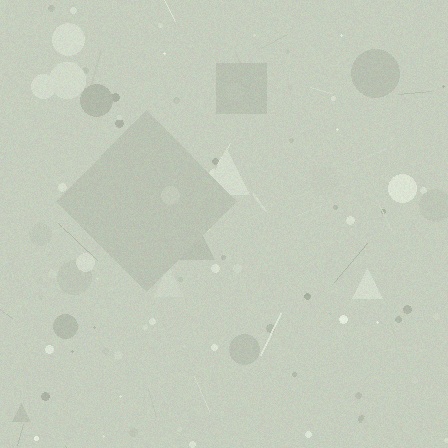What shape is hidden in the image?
A diamond is hidden in the image.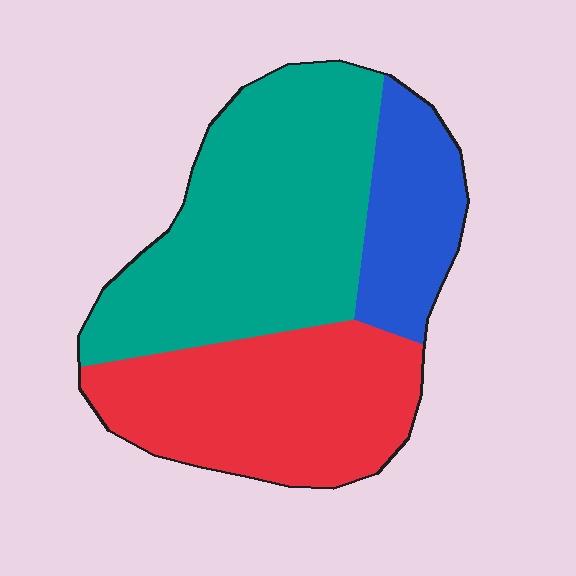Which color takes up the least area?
Blue, at roughly 15%.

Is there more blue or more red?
Red.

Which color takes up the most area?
Teal, at roughly 45%.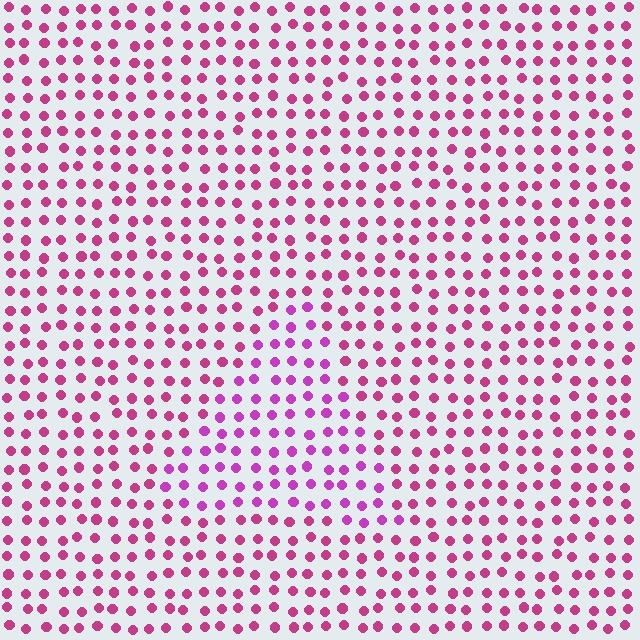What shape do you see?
I see a triangle.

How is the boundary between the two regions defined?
The boundary is defined purely by a slight shift in hue (about 25 degrees). Spacing, size, and orientation are identical on both sides.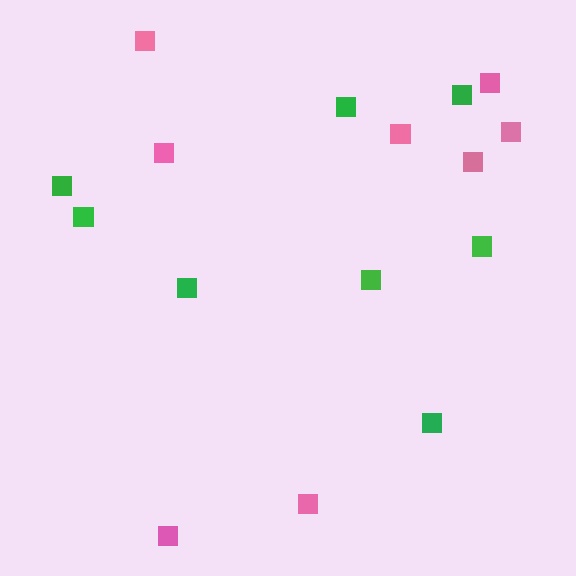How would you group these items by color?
There are 2 groups: one group of green squares (8) and one group of pink squares (8).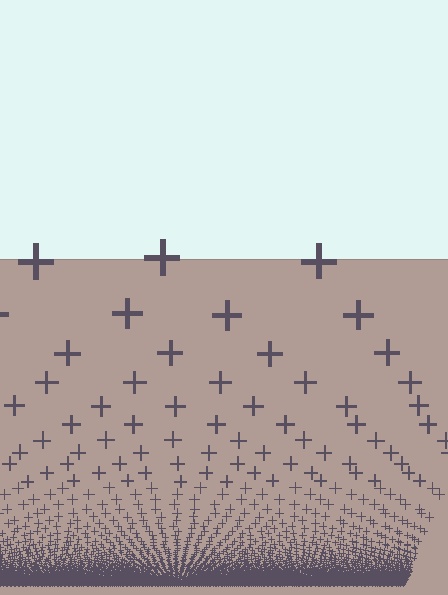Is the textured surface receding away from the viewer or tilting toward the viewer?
The surface appears to tilt toward the viewer. Texture elements get larger and sparser toward the top.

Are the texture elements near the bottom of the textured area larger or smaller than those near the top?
Smaller. The gradient is inverted — elements near the bottom are smaller and denser.